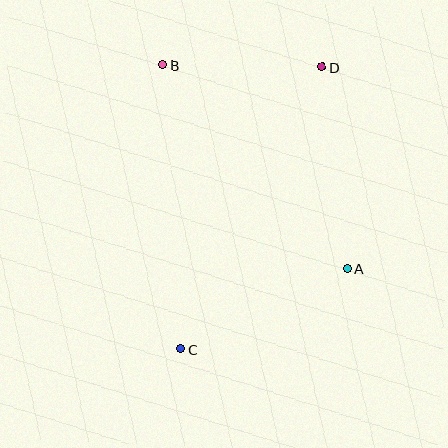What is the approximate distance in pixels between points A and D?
The distance between A and D is approximately 203 pixels.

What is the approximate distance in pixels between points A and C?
The distance between A and C is approximately 185 pixels.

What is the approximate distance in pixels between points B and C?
The distance between B and C is approximately 285 pixels.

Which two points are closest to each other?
Points B and D are closest to each other.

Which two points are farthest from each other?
Points C and D are farthest from each other.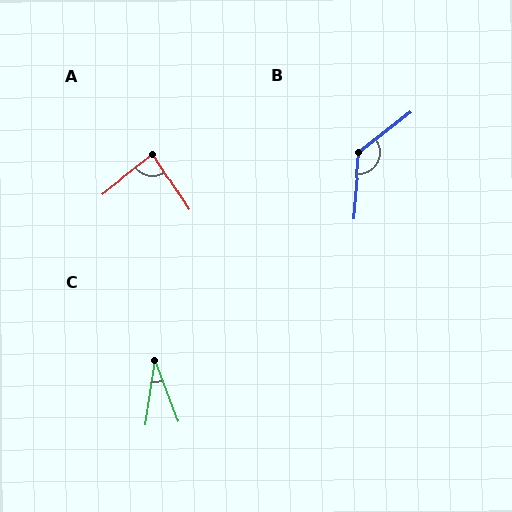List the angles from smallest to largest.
C (30°), A (84°), B (132°).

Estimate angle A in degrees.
Approximately 84 degrees.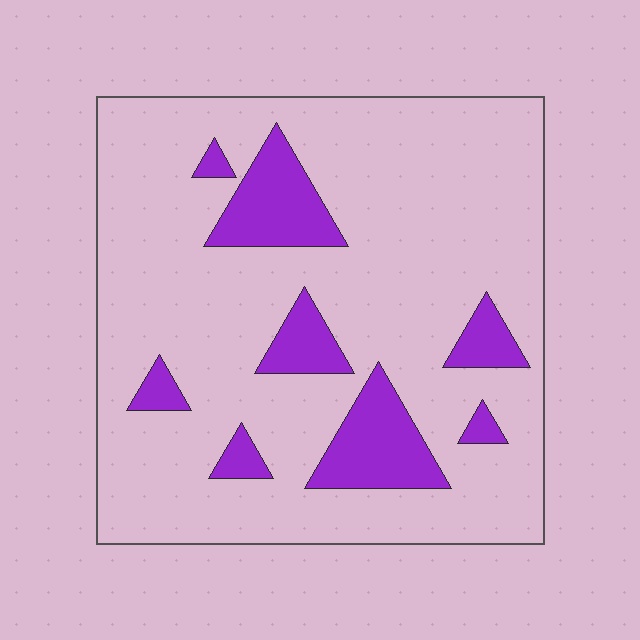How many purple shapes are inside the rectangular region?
8.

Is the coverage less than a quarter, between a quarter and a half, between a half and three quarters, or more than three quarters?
Less than a quarter.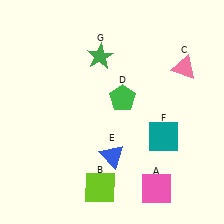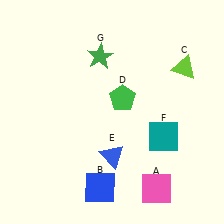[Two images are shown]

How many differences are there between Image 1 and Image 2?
There are 2 differences between the two images.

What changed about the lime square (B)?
In Image 1, B is lime. In Image 2, it changed to blue.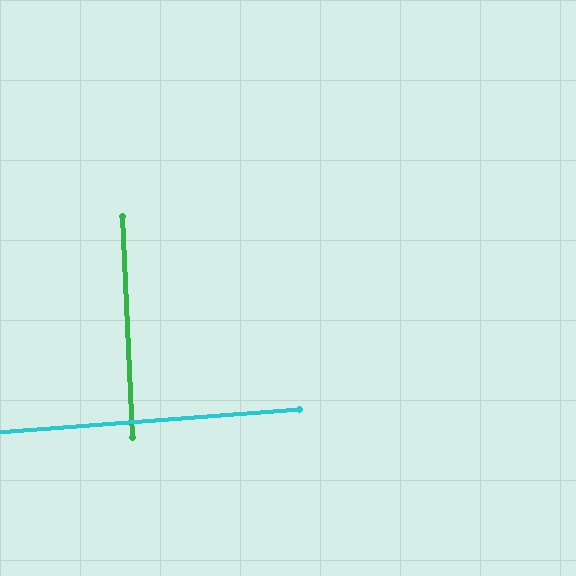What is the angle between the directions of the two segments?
Approximately 88 degrees.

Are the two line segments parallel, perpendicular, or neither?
Perpendicular — they meet at approximately 88°.